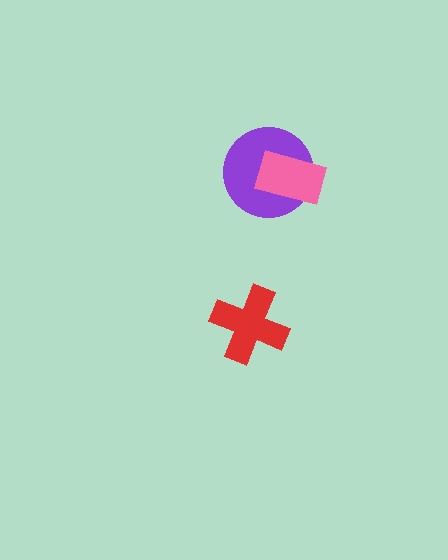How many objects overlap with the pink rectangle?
1 object overlaps with the pink rectangle.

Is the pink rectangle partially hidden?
No, no other shape covers it.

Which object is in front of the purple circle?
The pink rectangle is in front of the purple circle.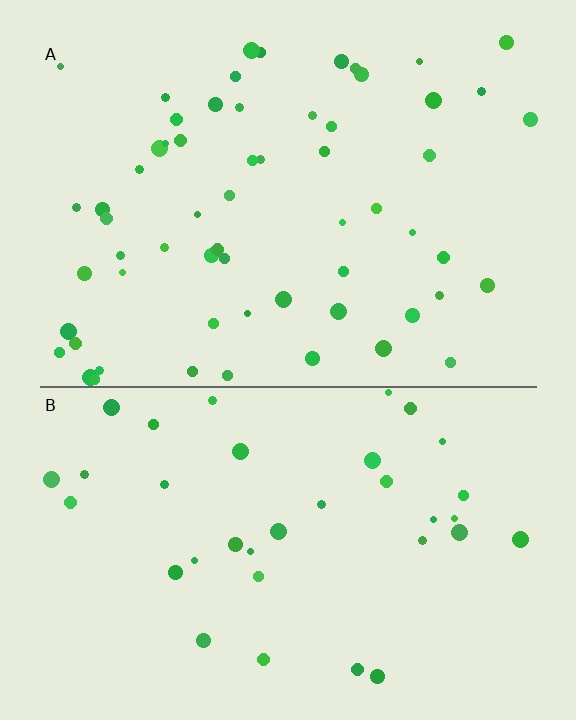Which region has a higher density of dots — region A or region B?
A (the top).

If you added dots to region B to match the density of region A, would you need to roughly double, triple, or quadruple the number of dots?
Approximately double.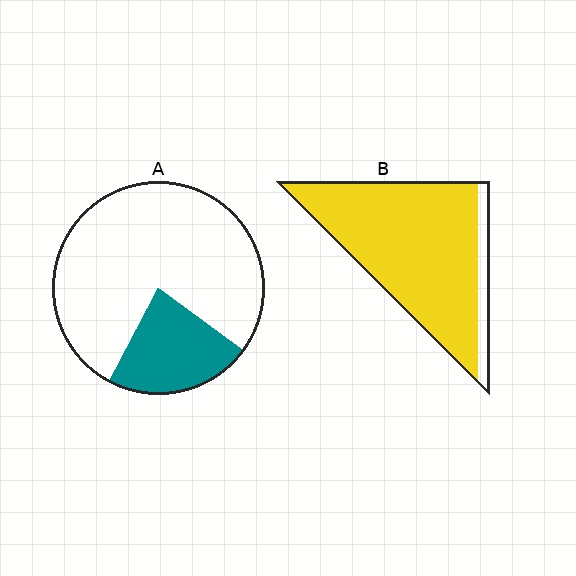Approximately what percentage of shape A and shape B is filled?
A is approximately 25% and B is approximately 90%.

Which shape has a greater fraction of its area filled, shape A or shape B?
Shape B.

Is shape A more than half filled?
No.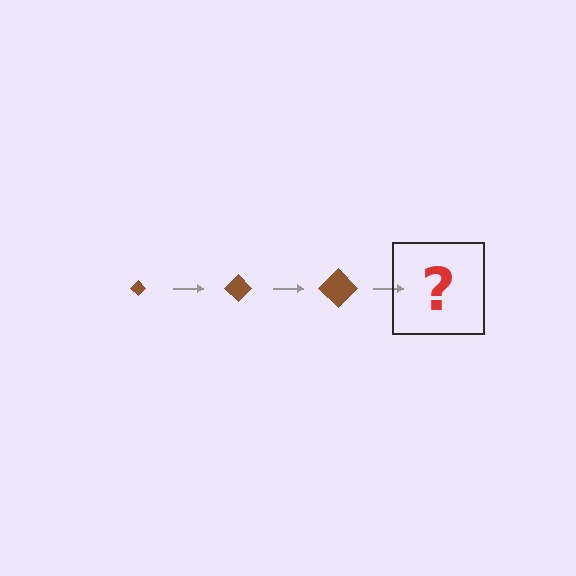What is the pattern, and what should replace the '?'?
The pattern is that the diamond gets progressively larger each step. The '?' should be a brown diamond, larger than the previous one.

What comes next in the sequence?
The next element should be a brown diamond, larger than the previous one.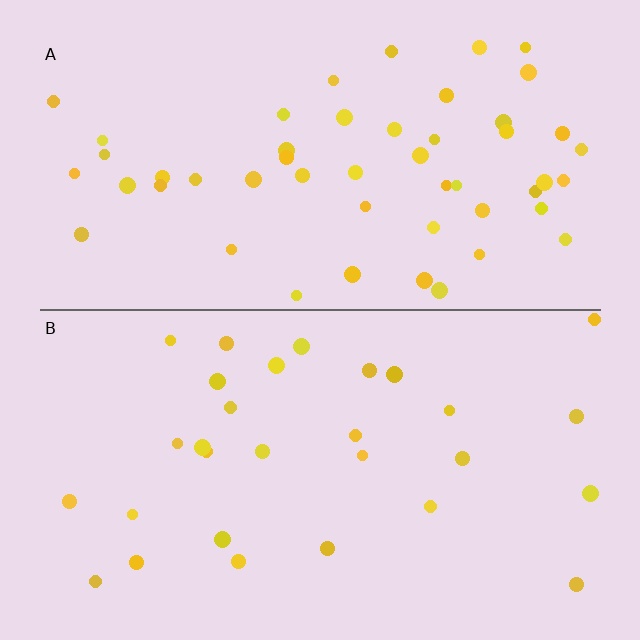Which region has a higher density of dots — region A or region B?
A (the top).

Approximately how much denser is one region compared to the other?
Approximately 1.7× — region A over region B.